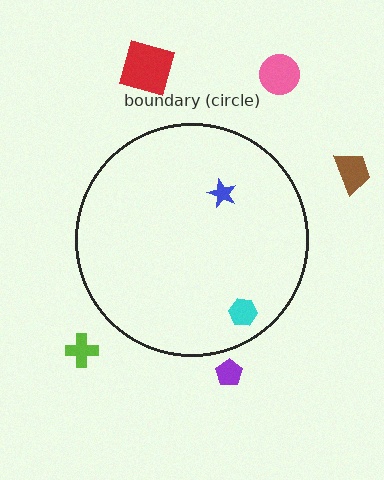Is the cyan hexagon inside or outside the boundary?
Inside.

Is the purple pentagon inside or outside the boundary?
Outside.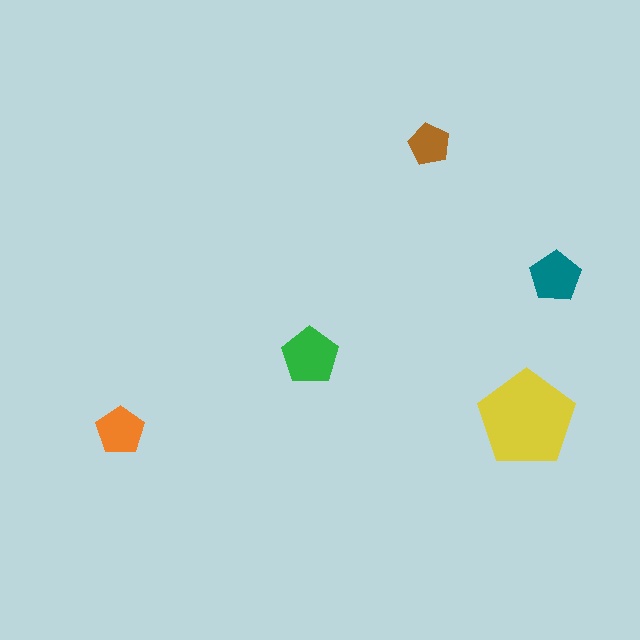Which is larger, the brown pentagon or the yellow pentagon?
The yellow one.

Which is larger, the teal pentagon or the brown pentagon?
The teal one.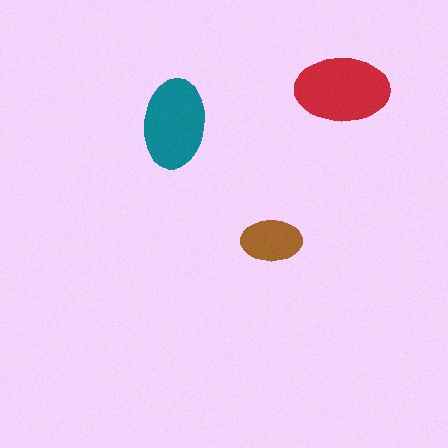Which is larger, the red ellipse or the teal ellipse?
The red one.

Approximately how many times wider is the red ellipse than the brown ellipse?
About 1.5 times wider.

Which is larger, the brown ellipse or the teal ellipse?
The teal one.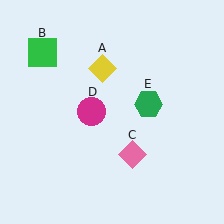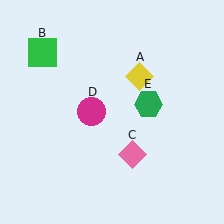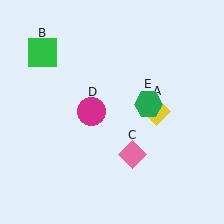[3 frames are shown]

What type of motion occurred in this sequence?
The yellow diamond (object A) rotated clockwise around the center of the scene.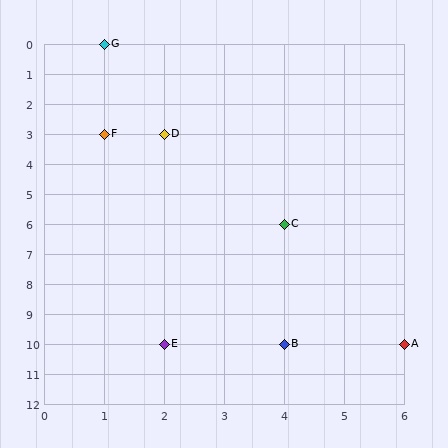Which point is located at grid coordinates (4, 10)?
Point B is at (4, 10).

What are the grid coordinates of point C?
Point C is at grid coordinates (4, 6).